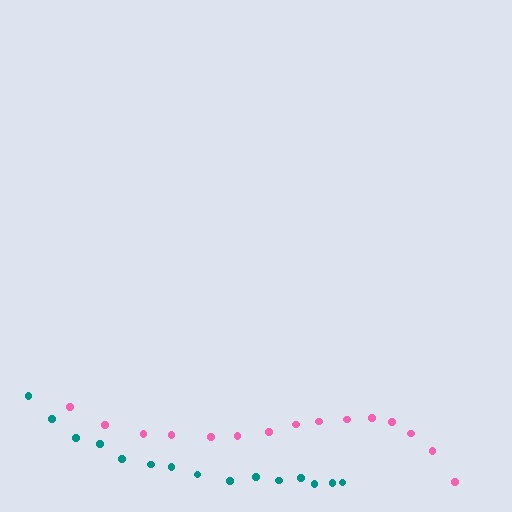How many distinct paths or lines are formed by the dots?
There are 2 distinct paths.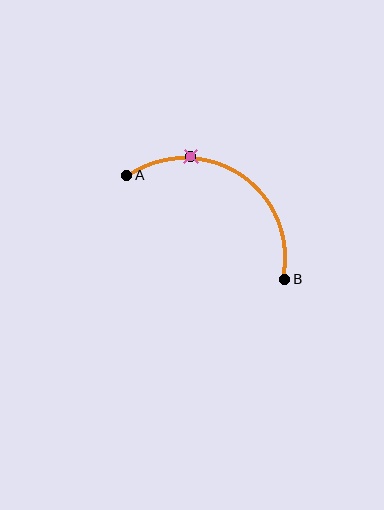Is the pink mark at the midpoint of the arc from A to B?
No. The pink mark lies on the arc but is closer to endpoint A. The arc midpoint would be at the point on the curve equidistant along the arc from both A and B.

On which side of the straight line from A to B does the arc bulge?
The arc bulges above the straight line connecting A and B.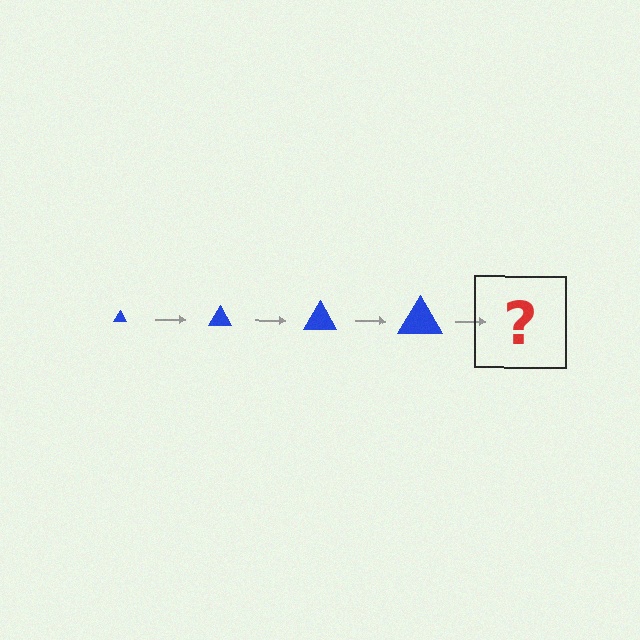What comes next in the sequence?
The next element should be a blue triangle, larger than the previous one.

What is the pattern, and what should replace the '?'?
The pattern is that the triangle gets progressively larger each step. The '?' should be a blue triangle, larger than the previous one.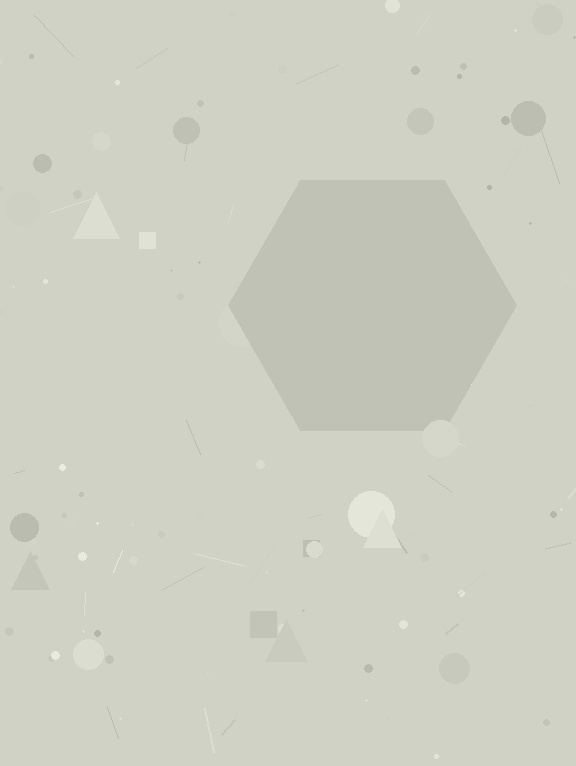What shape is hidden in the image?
A hexagon is hidden in the image.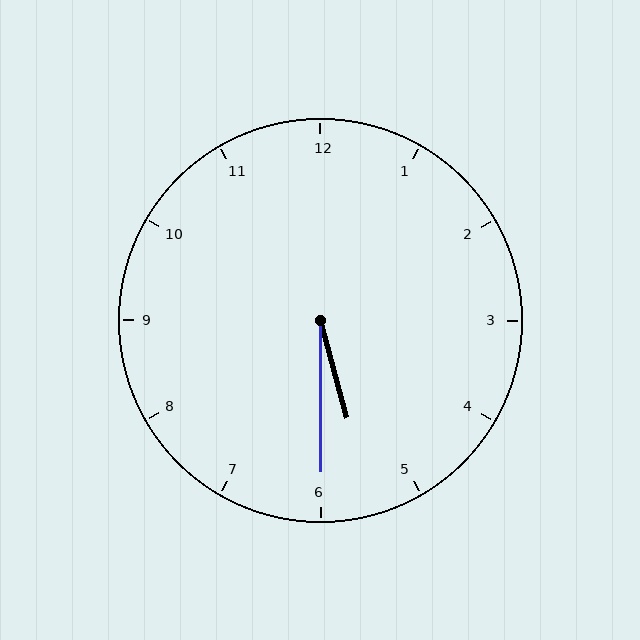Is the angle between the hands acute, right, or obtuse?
It is acute.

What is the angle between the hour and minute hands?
Approximately 15 degrees.